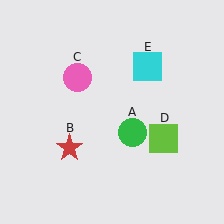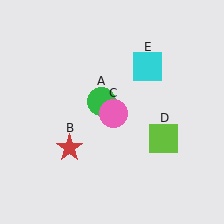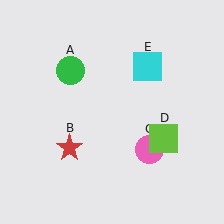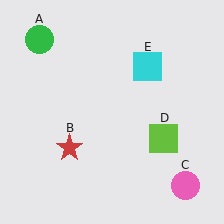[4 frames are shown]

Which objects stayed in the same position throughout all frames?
Red star (object B) and lime square (object D) and cyan square (object E) remained stationary.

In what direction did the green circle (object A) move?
The green circle (object A) moved up and to the left.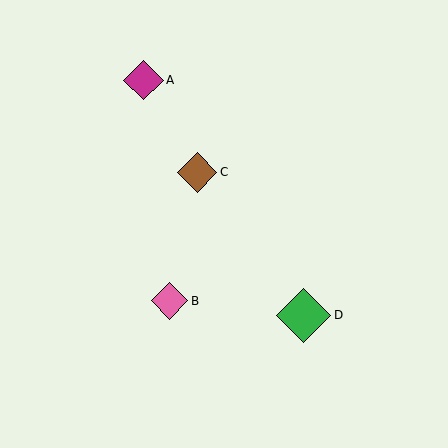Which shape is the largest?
The green diamond (labeled D) is the largest.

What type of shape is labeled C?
Shape C is a brown diamond.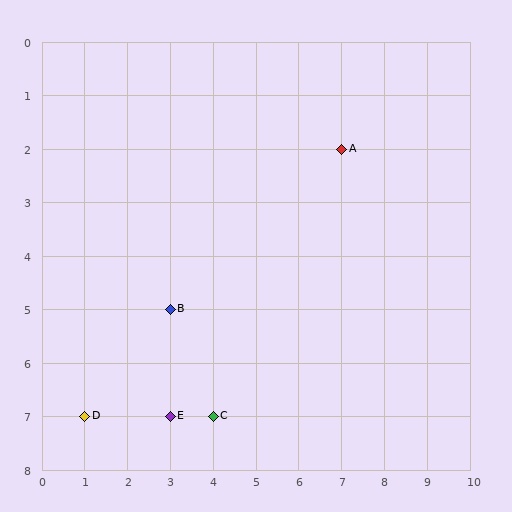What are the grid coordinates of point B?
Point B is at grid coordinates (3, 5).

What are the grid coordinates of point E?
Point E is at grid coordinates (3, 7).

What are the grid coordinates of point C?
Point C is at grid coordinates (4, 7).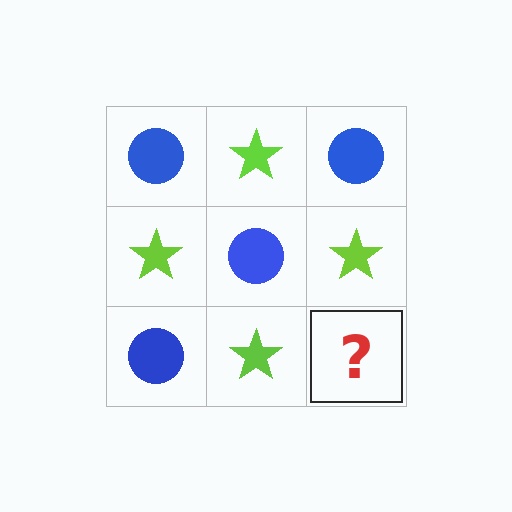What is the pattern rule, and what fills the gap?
The rule is that it alternates blue circle and lime star in a checkerboard pattern. The gap should be filled with a blue circle.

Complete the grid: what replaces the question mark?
The question mark should be replaced with a blue circle.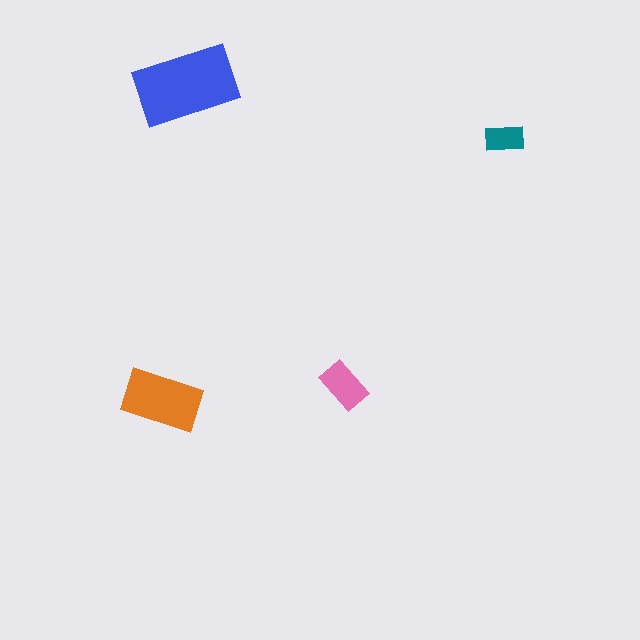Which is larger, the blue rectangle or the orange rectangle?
The blue one.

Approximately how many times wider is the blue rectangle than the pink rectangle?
About 2 times wider.